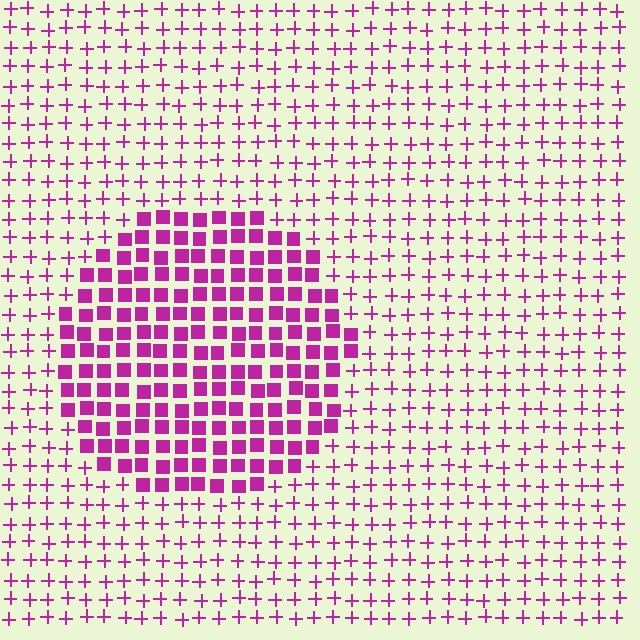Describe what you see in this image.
The image is filled with small magenta elements arranged in a uniform grid. A circle-shaped region contains squares, while the surrounding area contains plus signs. The boundary is defined purely by the change in element shape.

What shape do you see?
I see a circle.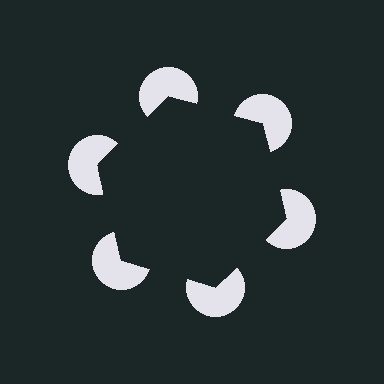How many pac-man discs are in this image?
There are 6 — one at each vertex of the illusory hexagon.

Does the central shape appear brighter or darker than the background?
It typically appears slightly darker than the background, even though no actual brightness change is drawn.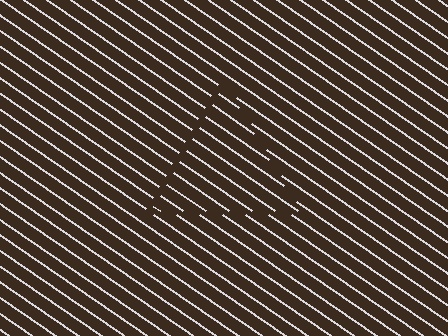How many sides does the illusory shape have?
3 sides — the line-ends trace a triangle.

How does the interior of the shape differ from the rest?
The interior of the shape contains the same grating, shifted by half a period — the contour is defined by the phase discontinuity where line-ends from the inner and outer gratings abut.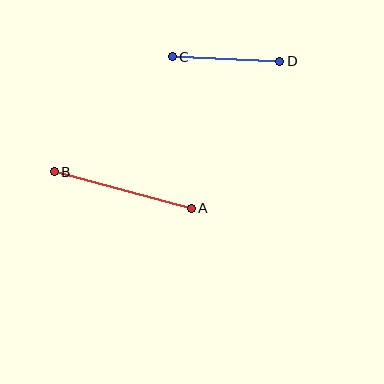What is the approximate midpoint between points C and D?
The midpoint is at approximately (226, 59) pixels.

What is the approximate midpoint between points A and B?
The midpoint is at approximately (123, 190) pixels.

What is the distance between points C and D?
The distance is approximately 108 pixels.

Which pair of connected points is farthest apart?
Points A and B are farthest apart.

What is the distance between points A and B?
The distance is approximately 142 pixels.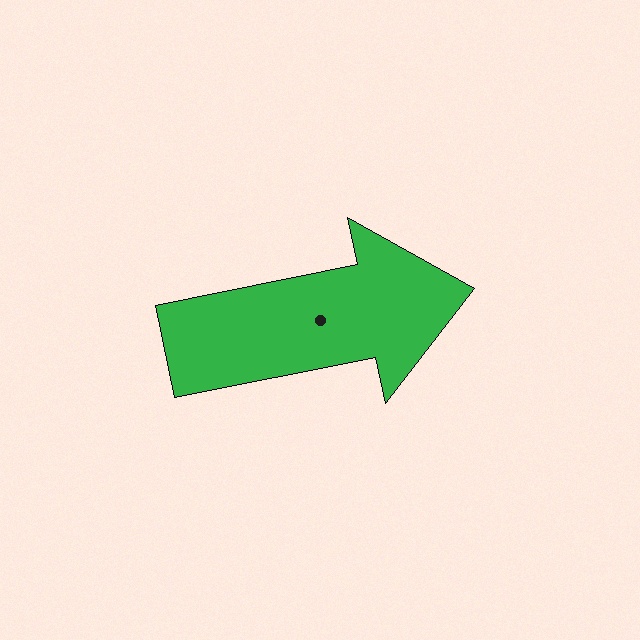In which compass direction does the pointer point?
East.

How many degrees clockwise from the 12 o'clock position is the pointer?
Approximately 79 degrees.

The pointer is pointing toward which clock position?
Roughly 3 o'clock.